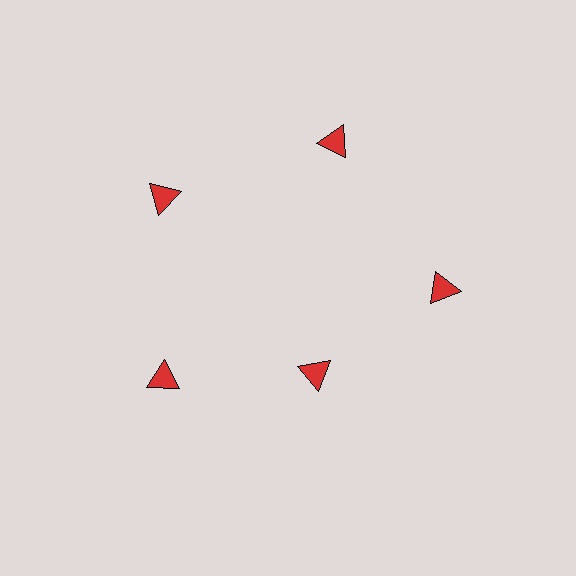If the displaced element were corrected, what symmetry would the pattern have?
It would have 5-fold rotational symmetry — the pattern would map onto itself every 72 degrees.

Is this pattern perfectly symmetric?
No. The 5 red triangles are arranged in a ring, but one element near the 5 o'clock position is pulled inward toward the center, breaking the 5-fold rotational symmetry.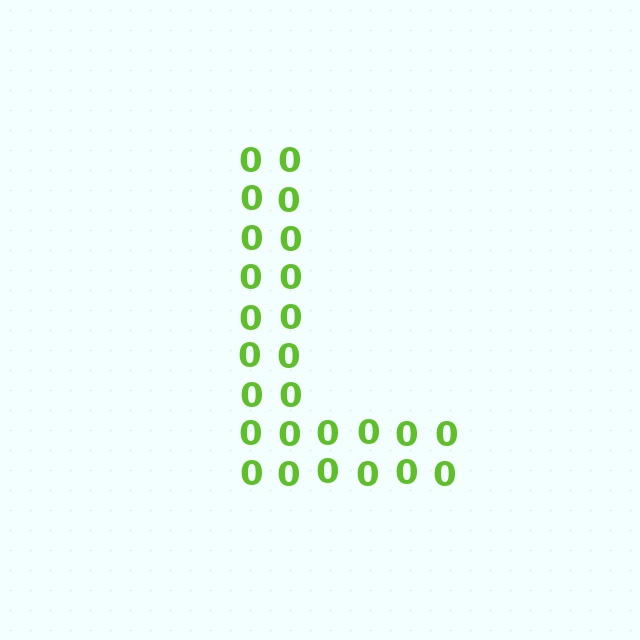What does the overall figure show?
The overall figure shows the letter L.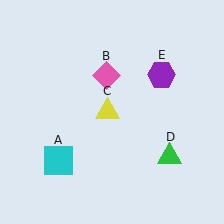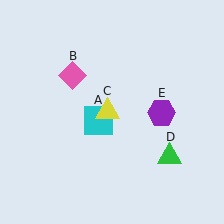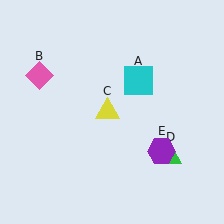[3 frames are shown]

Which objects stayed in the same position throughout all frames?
Yellow triangle (object C) and green triangle (object D) remained stationary.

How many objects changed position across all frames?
3 objects changed position: cyan square (object A), pink diamond (object B), purple hexagon (object E).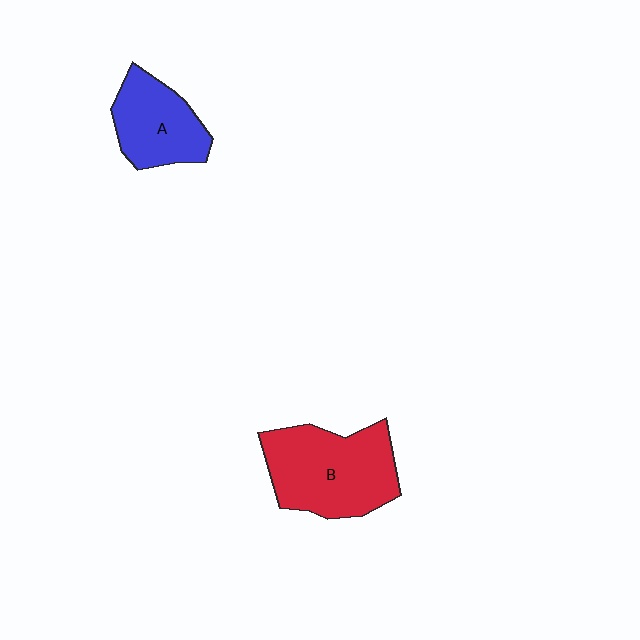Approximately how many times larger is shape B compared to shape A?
Approximately 1.5 times.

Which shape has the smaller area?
Shape A (blue).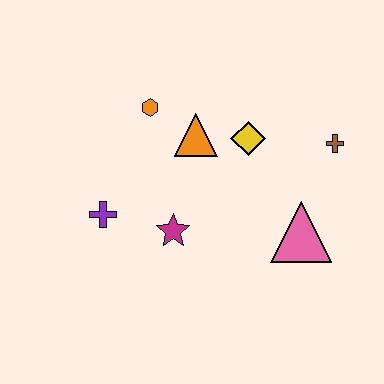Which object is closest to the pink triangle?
The brown cross is closest to the pink triangle.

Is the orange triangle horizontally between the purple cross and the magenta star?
No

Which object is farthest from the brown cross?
The purple cross is farthest from the brown cross.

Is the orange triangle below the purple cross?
No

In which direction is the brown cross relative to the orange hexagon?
The brown cross is to the right of the orange hexagon.